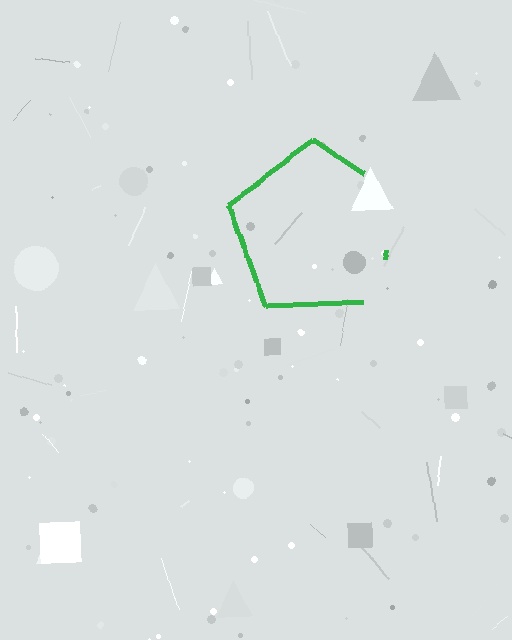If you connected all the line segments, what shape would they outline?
They would outline a pentagon.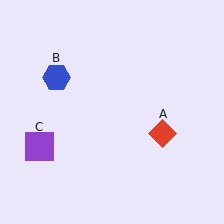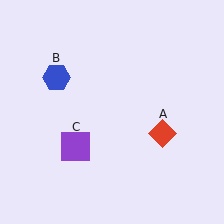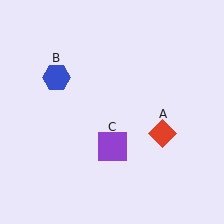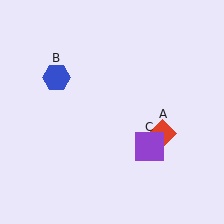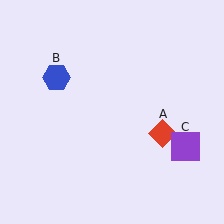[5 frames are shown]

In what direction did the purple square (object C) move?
The purple square (object C) moved right.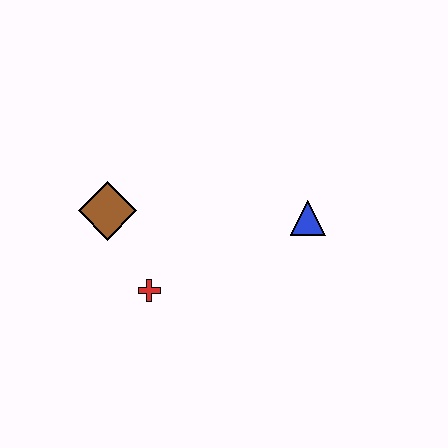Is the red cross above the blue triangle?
No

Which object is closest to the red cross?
The brown diamond is closest to the red cross.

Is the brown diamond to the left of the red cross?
Yes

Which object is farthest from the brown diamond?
The blue triangle is farthest from the brown diamond.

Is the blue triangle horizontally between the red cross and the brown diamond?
No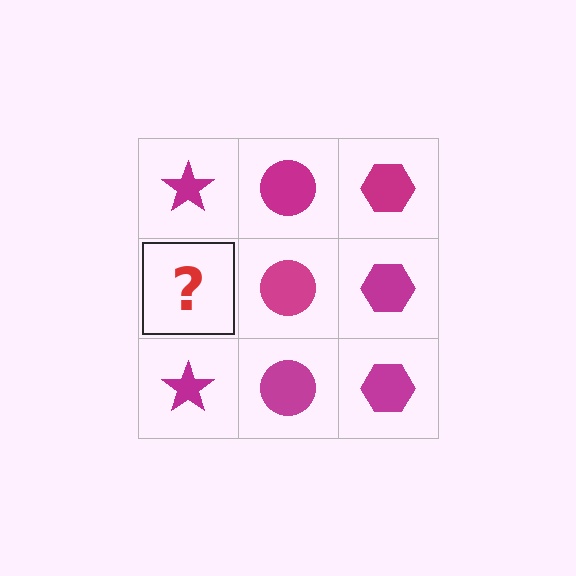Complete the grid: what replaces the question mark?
The question mark should be replaced with a magenta star.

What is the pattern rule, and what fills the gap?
The rule is that each column has a consistent shape. The gap should be filled with a magenta star.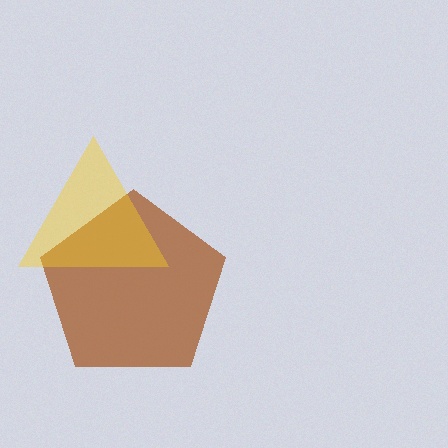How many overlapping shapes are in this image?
There are 2 overlapping shapes in the image.